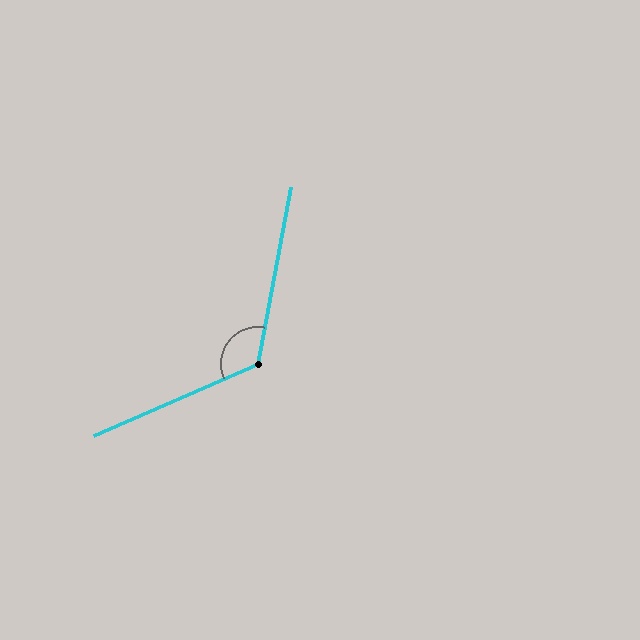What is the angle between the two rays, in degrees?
Approximately 125 degrees.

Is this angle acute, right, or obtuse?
It is obtuse.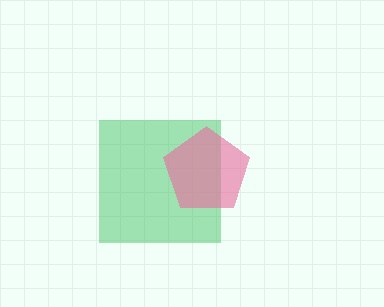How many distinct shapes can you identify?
There are 2 distinct shapes: a green square, a pink pentagon.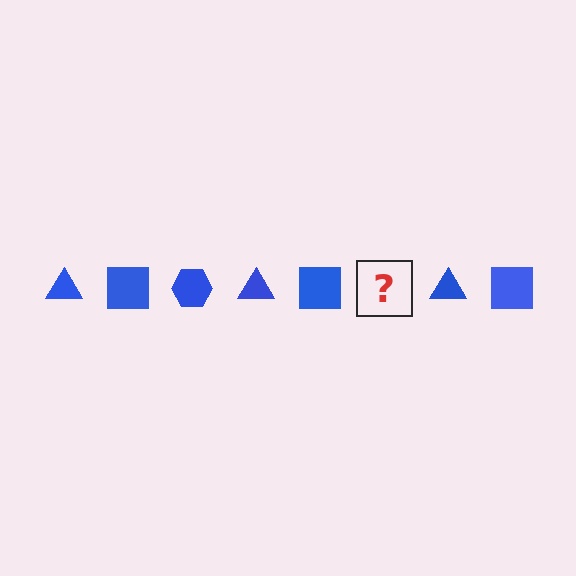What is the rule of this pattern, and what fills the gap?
The rule is that the pattern cycles through triangle, square, hexagon shapes in blue. The gap should be filled with a blue hexagon.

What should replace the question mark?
The question mark should be replaced with a blue hexagon.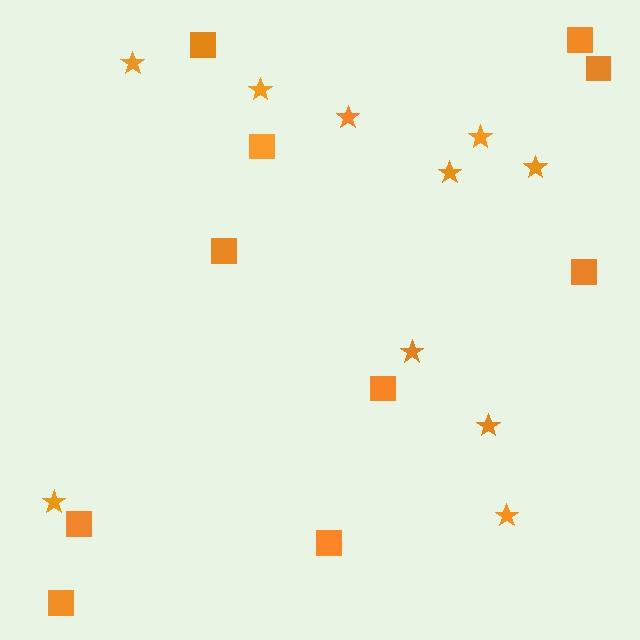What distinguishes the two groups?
There are 2 groups: one group of stars (10) and one group of squares (10).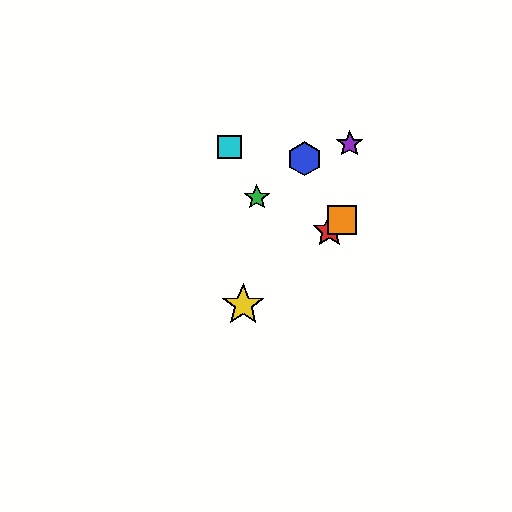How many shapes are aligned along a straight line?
3 shapes (the red star, the yellow star, the orange square) are aligned along a straight line.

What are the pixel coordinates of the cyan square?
The cyan square is at (229, 147).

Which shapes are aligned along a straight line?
The red star, the yellow star, the orange square are aligned along a straight line.